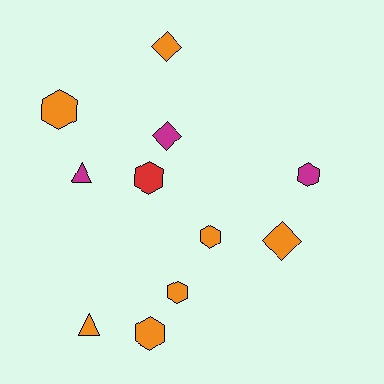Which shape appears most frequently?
Hexagon, with 6 objects.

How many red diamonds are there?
There are no red diamonds.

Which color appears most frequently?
Orange, with 7 objects.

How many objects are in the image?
There are 11 objects.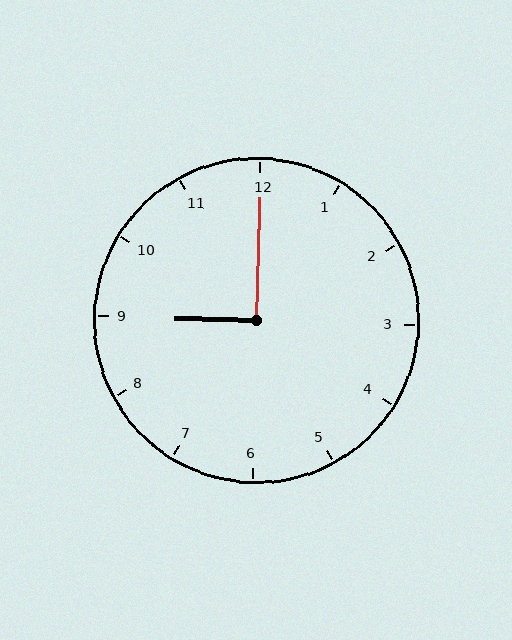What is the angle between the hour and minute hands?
Approximately 90 degrees.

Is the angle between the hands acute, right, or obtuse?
It is right.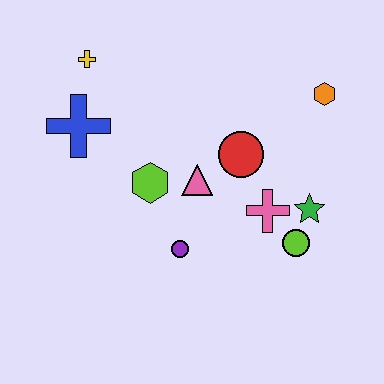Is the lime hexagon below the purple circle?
No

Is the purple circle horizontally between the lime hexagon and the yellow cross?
No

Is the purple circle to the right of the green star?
No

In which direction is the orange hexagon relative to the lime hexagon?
The orange hexagon is to the right of the lime hexagon.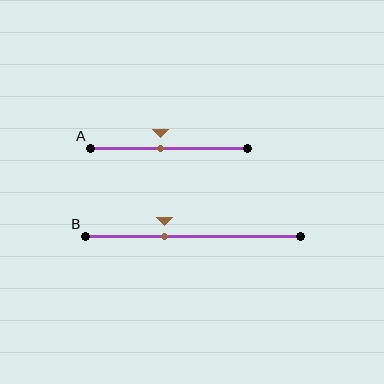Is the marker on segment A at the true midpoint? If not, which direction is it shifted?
No, the marker on segment A is shifted to the left by about 5% of the segment length.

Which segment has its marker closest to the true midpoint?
Segment A has its marker closest to the true midpoint.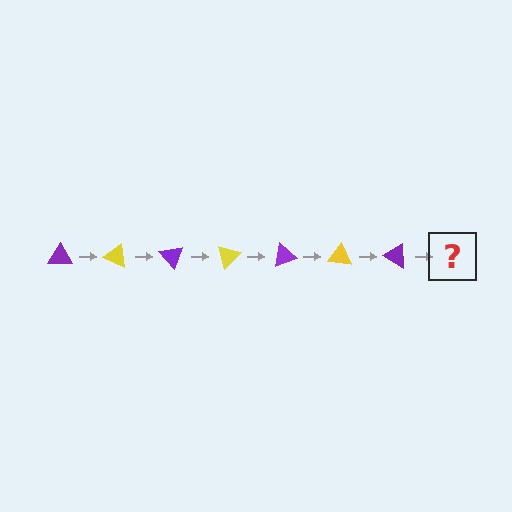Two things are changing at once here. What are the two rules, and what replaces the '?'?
The two rules are that it rotates 25 degrees each step and the color cycles through purple and yellow. The '?' should be a yellow triangle, rotated 175 degrees from the start.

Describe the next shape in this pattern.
It should be a yellow triangle, rotated 175 degrees from the start.